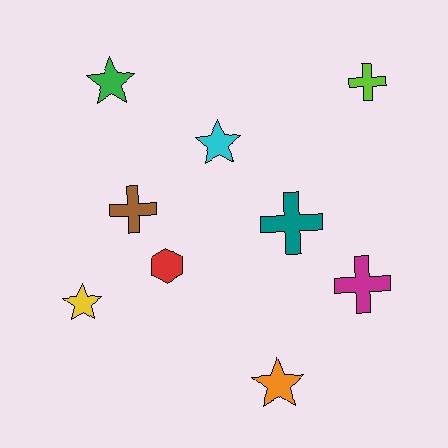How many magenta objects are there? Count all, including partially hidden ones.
There is 1 magenta object.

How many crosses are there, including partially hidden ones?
There are 4 crosses.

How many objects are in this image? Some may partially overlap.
There are 9 objects.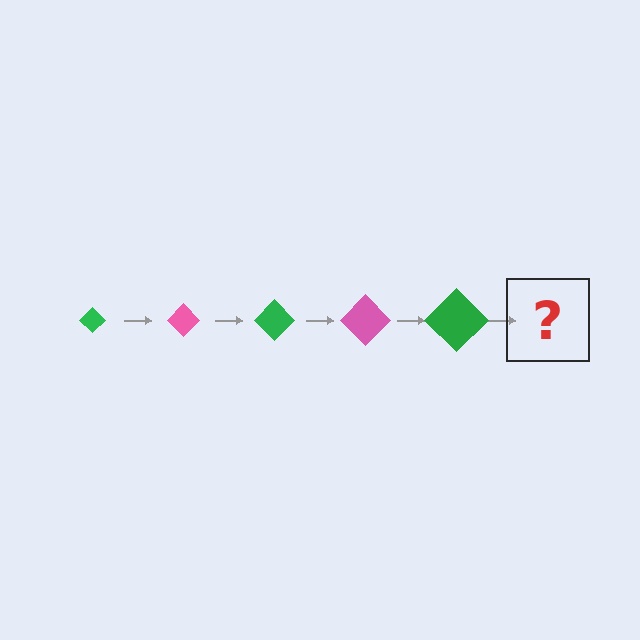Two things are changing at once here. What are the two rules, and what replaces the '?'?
The two rules are that the diamond grows larger each step and the color cycles through green and pink. The '?' should be a pink diamond, larger than the previous one.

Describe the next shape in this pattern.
It should be a pink diamond, larger than the previous one.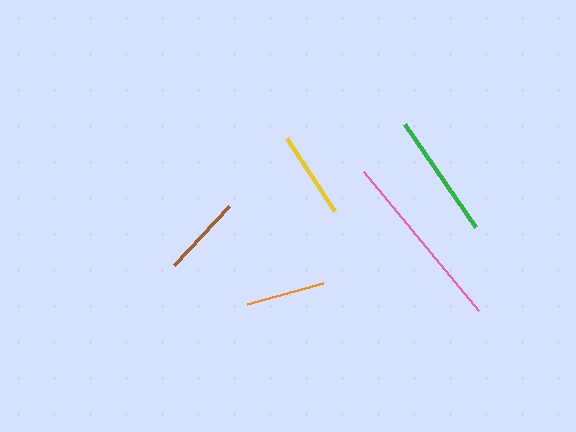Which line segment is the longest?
The pink line is the longest at approximately 180 pixels.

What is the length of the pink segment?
The pink segment is approximately 180 pixels long.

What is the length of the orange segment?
The orange segment is approximately 79 pixels long.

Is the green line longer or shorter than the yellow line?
The green line is longer than the yellow line.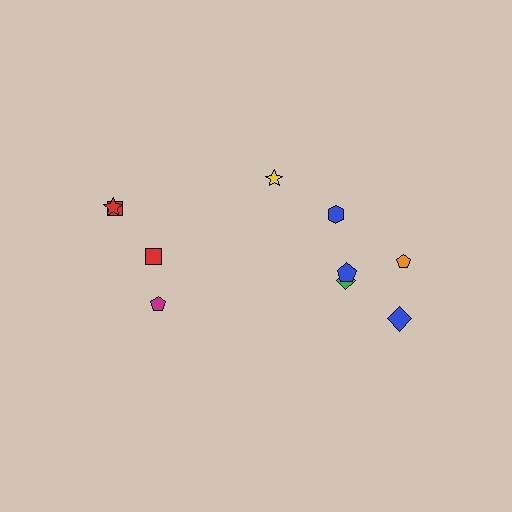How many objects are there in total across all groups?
There are 10 objects.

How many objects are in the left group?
There are 4 objects.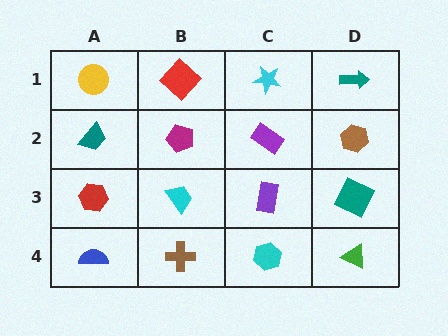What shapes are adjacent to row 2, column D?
A teal arrow (row 1, column D), a teal square (row 3, column D), a purple rectangle (row 2, column C).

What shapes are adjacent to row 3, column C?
A purple rectangle (row 2, column C), a cyan hexagon (row 4, column C), a cyan trapezoid (row 3, column B), a teal square (row 3, column D).